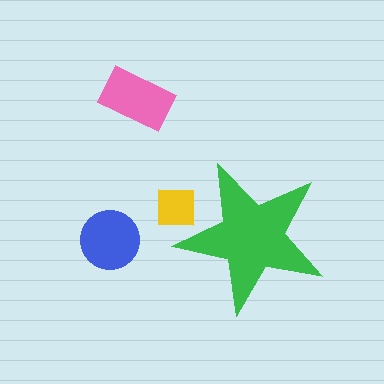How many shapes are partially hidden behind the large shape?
1 shape is partially hidden.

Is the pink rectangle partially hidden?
No, the pink rectangle is fully visible.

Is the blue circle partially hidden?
No, the blue circle is fully visible.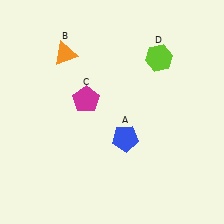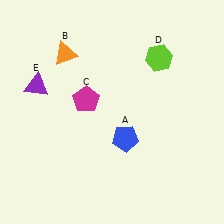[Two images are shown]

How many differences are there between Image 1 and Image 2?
There is 1 difference between the two images.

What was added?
A purple triangle (E) was added in Image 2.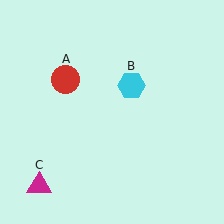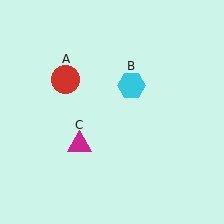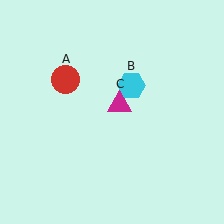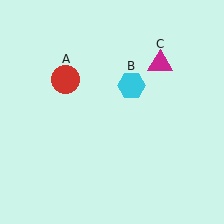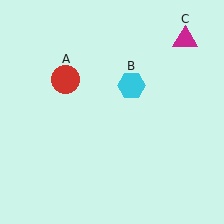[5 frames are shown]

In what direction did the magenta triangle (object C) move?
The magenta triangle (object C) moved up and to the right.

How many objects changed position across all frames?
1 object changed position: magenta triangle (object C).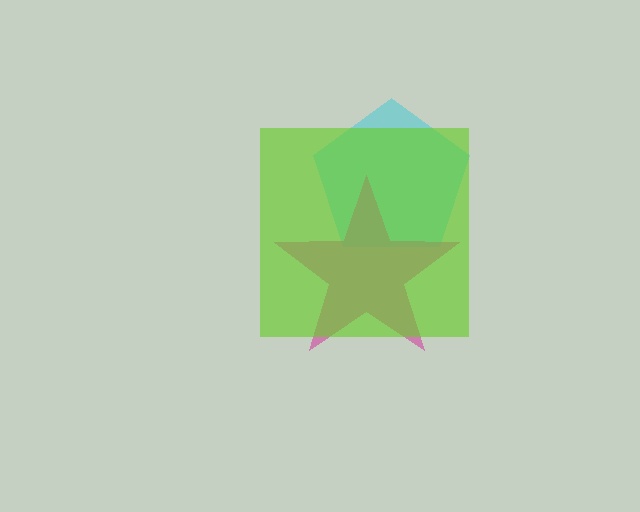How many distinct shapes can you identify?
There are 3 distinct shapes: a cyan pentagon, a magenta star, a lime square.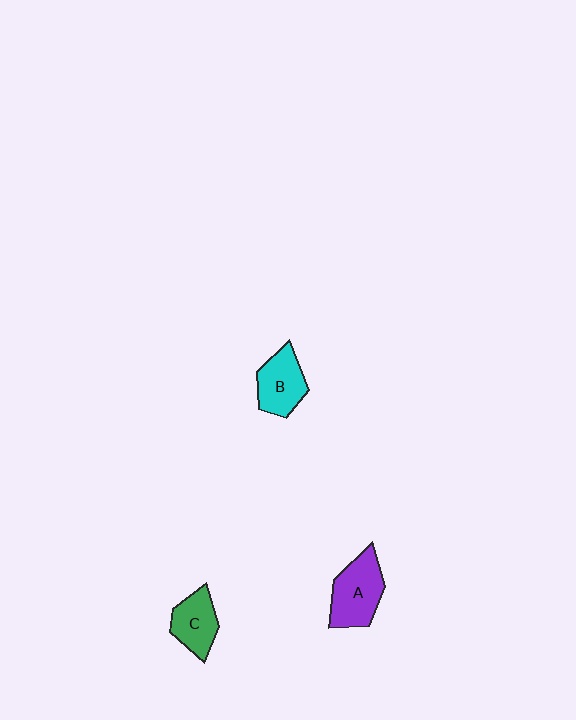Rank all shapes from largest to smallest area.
From largest to smallest: A (purple), B (cyan), C (green).